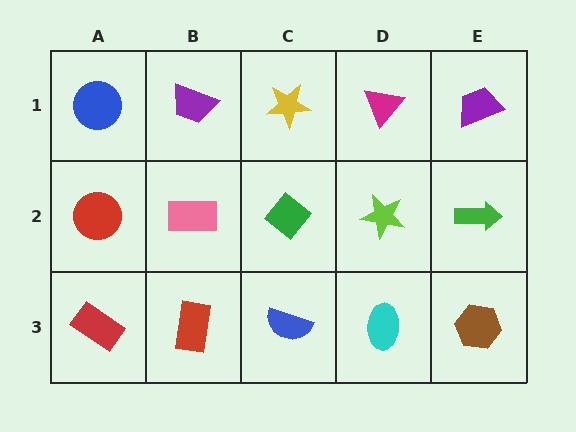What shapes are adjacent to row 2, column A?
A blue circle (row 1, column A), a red rectangle (row 3, column A), a pink rectangle (row 2, column B).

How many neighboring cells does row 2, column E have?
3.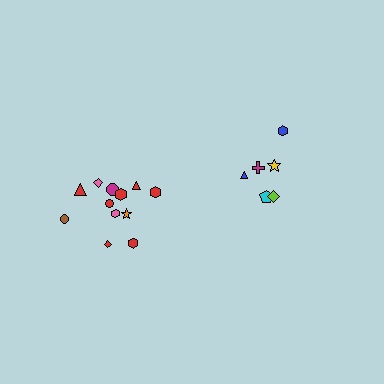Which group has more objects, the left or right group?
The left group.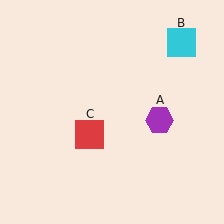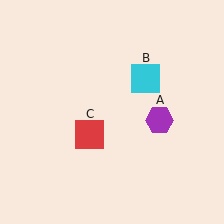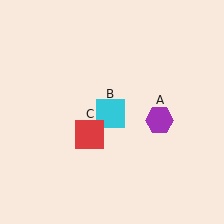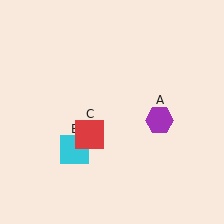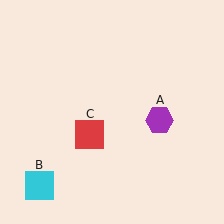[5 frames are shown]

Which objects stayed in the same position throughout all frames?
Purple hexagon (object A) and red square (object C) remained stationary.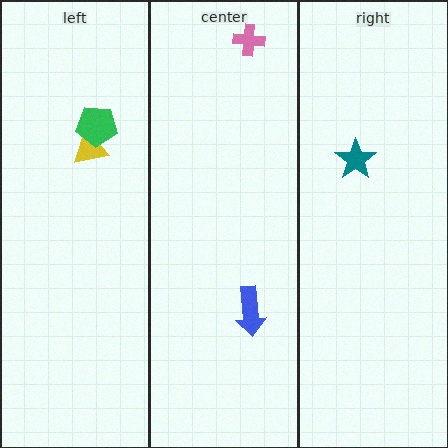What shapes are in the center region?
The pink cross, the blue arrow.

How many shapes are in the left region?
2.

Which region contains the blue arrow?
The center region.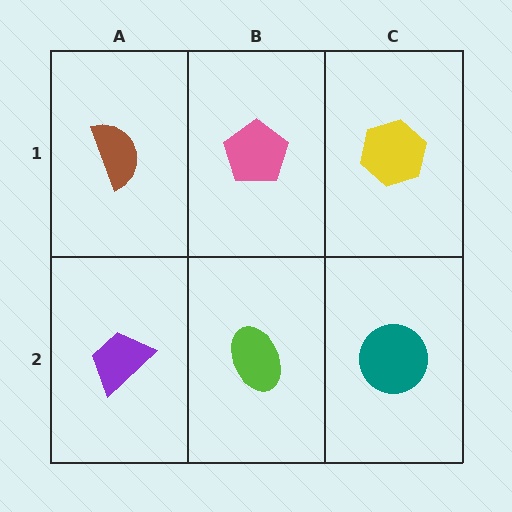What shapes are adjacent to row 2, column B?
A pink pentagon (row 1, column B), a purple trapezoid (row 2, column A), a teal circle (row 2, column C).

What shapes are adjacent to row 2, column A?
A brown semicircle (row 1, column A), a lime ellipse (row 2, column B).